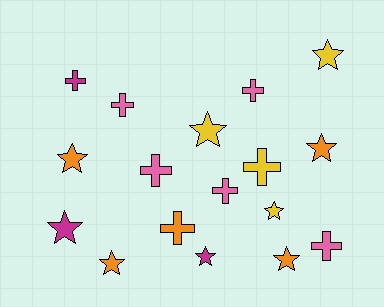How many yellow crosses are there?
There is 1 yellow cross.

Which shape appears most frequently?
Star, with 9 objects.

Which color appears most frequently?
Orange, with 5 objects.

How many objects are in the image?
There are 17 objects.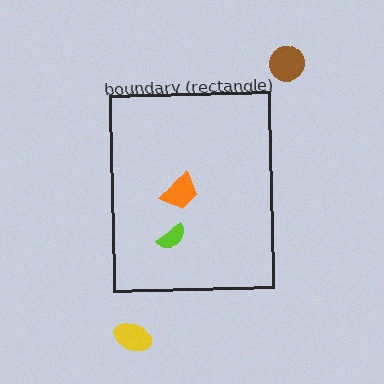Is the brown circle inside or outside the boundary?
Outside.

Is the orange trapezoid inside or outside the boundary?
Inside.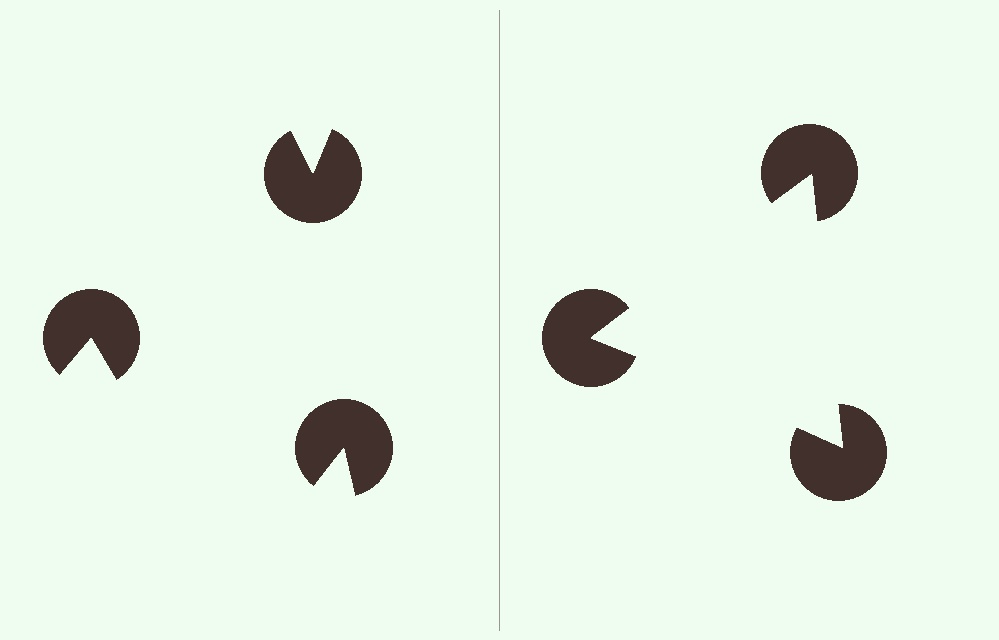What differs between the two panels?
The pac-man discs are positioned identically on both sides; only the wedge orientations differ. On the right they align to a triangle; on the left they are misaligned.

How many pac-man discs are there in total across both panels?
6 — 3 on each side.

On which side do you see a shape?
An illusory triangle appears on the right side. On the left side the wedge cuts are rotated, so no coherent shape forms.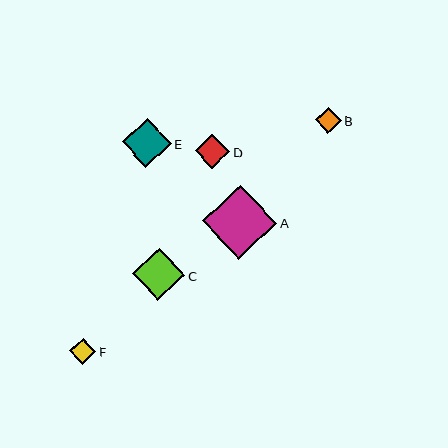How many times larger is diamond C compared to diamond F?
Diamond C is approximately 2.0 times the size of diamond F.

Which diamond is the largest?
Diamond A is the largest with a size of approximately 74 pixels.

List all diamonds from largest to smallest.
From largest to smallest: A, C, E, D, F, B.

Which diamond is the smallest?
Diamond B is the smallest with a size of approximately 26 pixels.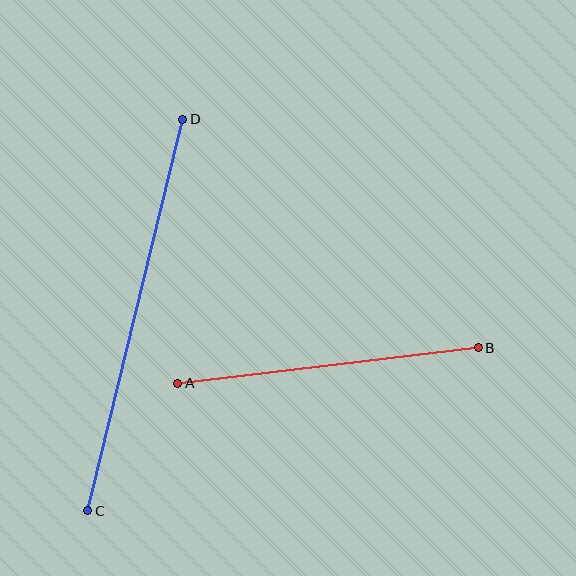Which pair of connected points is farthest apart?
Points C and D are farthest apart.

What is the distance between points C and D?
The distance is approximately 403 pixels.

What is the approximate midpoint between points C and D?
The midpoint is at approximately (135, 315) pixels.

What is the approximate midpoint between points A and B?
The midpoint is at approximately (328, 366) pixels.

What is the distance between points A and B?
The distance is approximately 302 pixels.